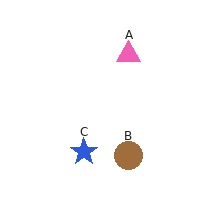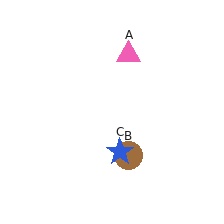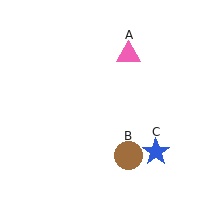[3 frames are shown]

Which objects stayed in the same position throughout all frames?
Pink triangle (object A) and brown circle (object B) remained stationary.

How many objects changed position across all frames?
1 object changed position: blue star (object C).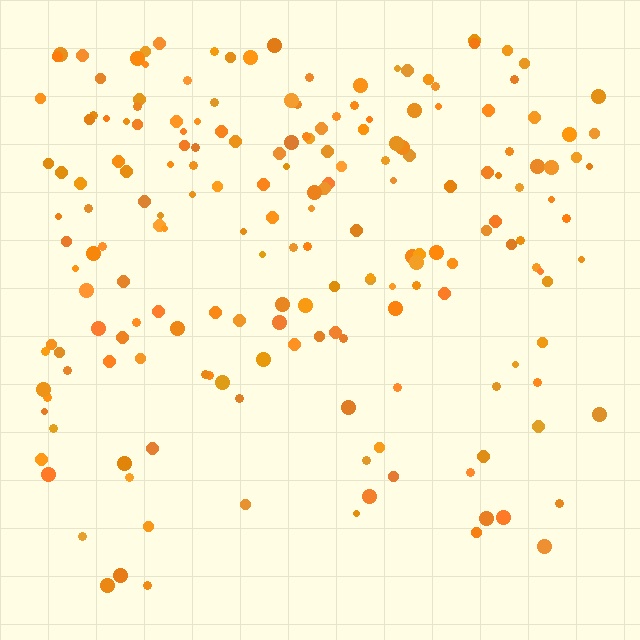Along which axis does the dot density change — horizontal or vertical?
Vertical.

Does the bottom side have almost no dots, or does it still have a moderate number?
Still a moderate number, just noticeably fewer than the top.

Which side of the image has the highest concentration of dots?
The top.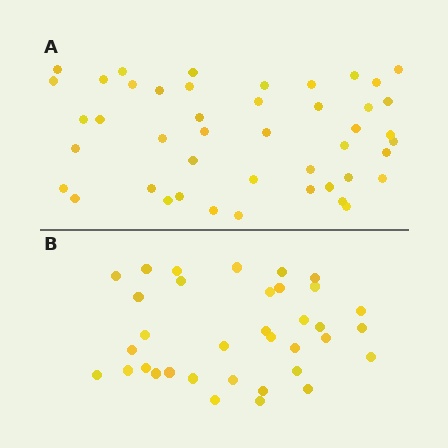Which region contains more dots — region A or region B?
Region A (the top region) has more dots.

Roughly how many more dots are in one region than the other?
Region A has roughly 10 or so more dots than region B.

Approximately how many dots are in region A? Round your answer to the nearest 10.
About 40 dots. (The exact count is 45, which rounds to 40.)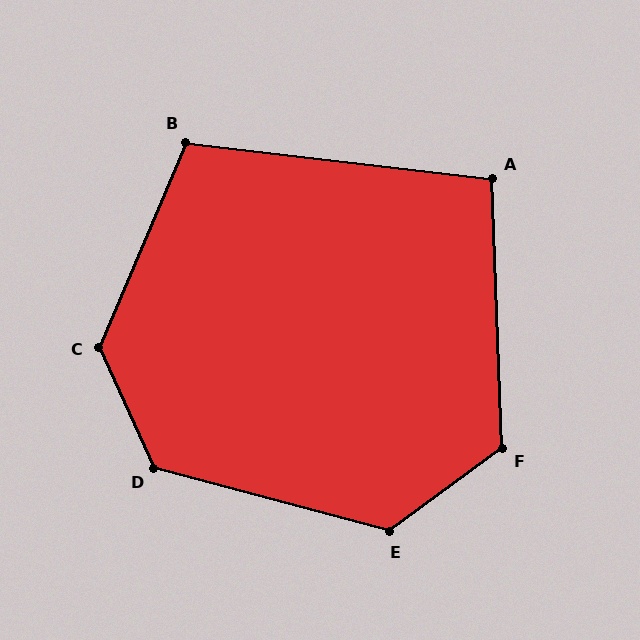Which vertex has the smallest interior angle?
A, at approximately 99 degrees.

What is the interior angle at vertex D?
Approximately 129 degrees (obtuse).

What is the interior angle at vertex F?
Approximately 124 degrees (obtuse).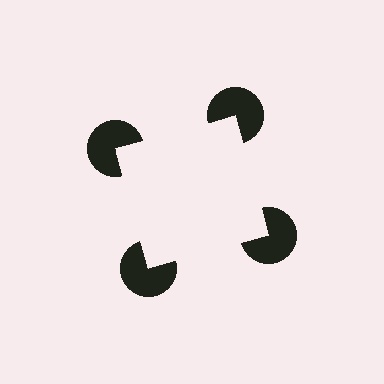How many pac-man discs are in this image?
There are 4 — one at each vertex of the illusory square.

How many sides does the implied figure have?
4 sides.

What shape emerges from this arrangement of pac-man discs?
An illusory square — its edges are inferred from the aligned wedge cuts in the pac-man discs, not physically drawn.